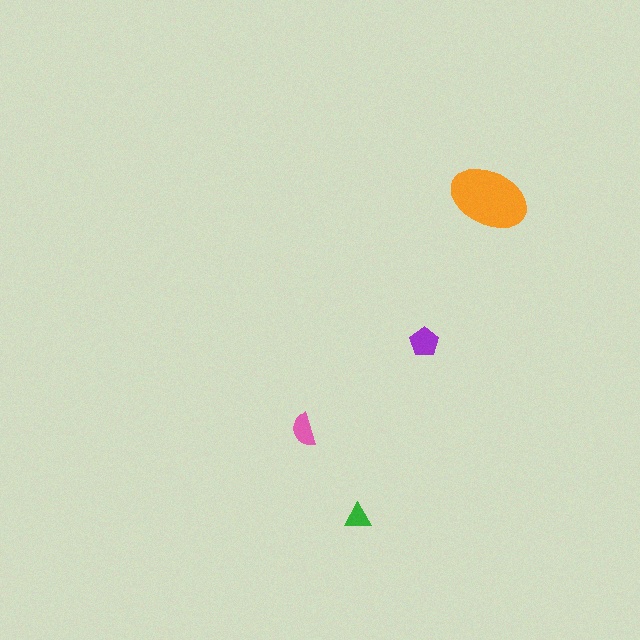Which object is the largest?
The orange ellipse.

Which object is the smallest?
The green triangle.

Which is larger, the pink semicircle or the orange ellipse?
The orange ellipse.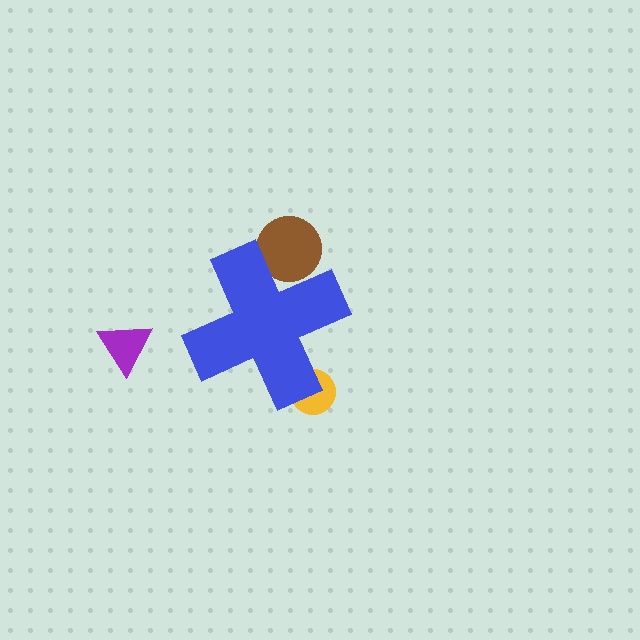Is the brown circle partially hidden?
Yes, the brown circle is partially hidden behind the blue cross.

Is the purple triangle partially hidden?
No, the purple triangle is fully visible.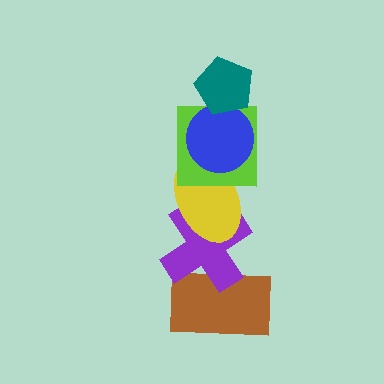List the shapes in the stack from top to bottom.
From top to bottom: the teal pentagon, the blue circle, the lime square, the yellow ellipse, the purple cross, the brown rectangle.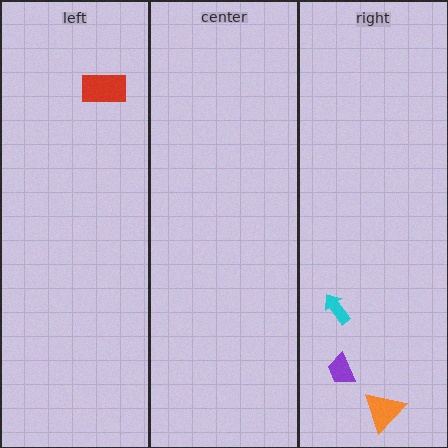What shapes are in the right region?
The orange triangle, the purple trapezoid, the cyan arrow.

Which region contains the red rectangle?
The left region.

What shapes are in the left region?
The red rectangle.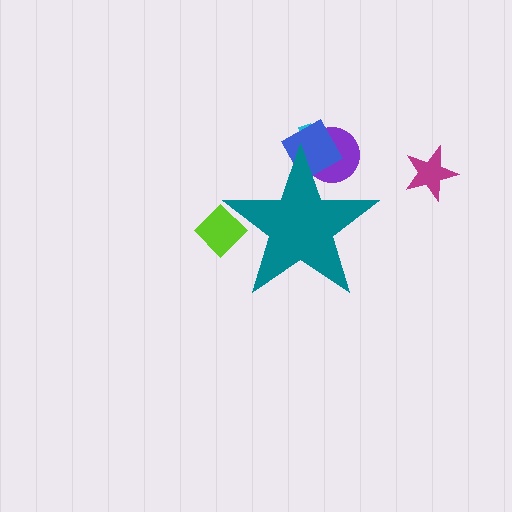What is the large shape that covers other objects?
A teal star.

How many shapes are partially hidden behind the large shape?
4 shapes are partially hidden.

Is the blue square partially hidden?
Yes, the blue square is partially hidden behind the teal star.